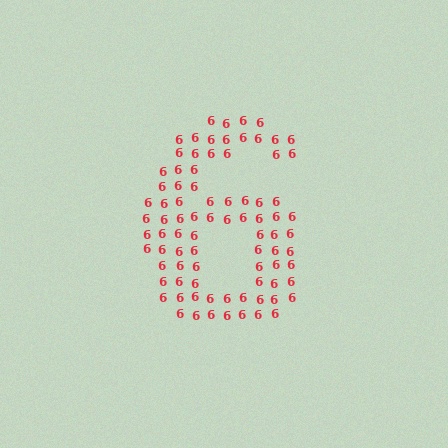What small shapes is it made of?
It is made of small digit 6's.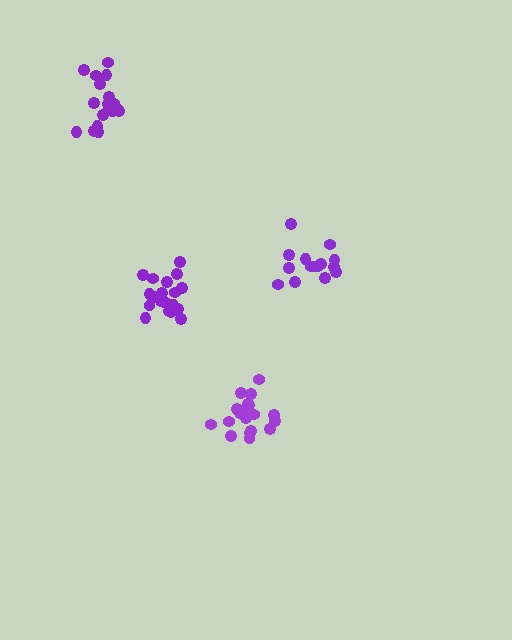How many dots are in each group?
Group 1: 19 dots, Group 2: 19 dots, Group 3: 19 dots, Group 4: 15 dots (72 total).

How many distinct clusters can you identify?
There are 4 distinct clusters.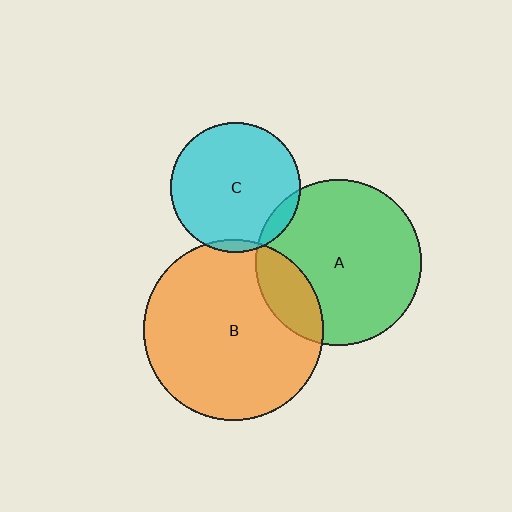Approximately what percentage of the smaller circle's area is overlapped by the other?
Approximately 20%.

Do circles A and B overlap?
Yes.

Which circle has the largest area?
Circle B (orange).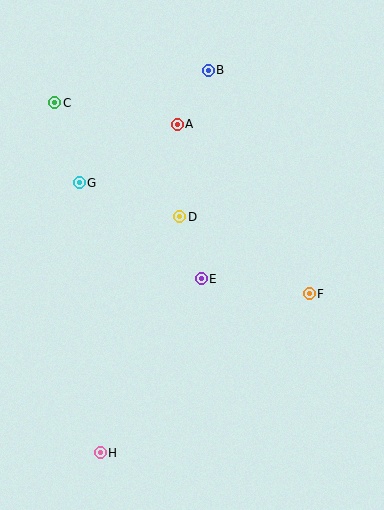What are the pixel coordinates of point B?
Point B is at (208, 70).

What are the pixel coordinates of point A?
Point A is at (177, 124).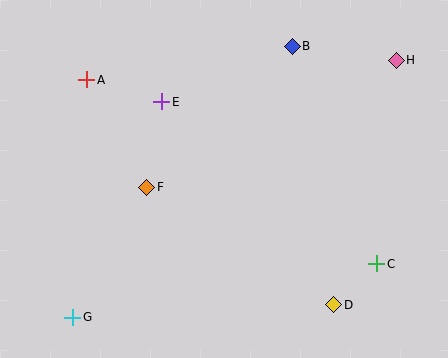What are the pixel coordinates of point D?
Point D is at (333, 305).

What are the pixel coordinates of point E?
Point E is at (162, 102).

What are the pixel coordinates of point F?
Point F is at (147, 187).